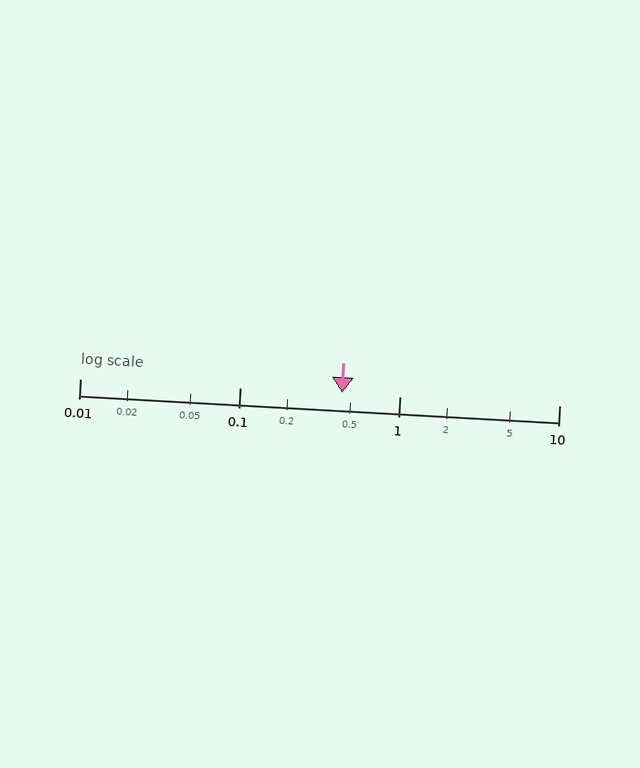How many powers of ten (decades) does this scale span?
The scale spans 3 decades, from 0.01 to 10.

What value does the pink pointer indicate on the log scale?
The pointer indicates approximately 0.44.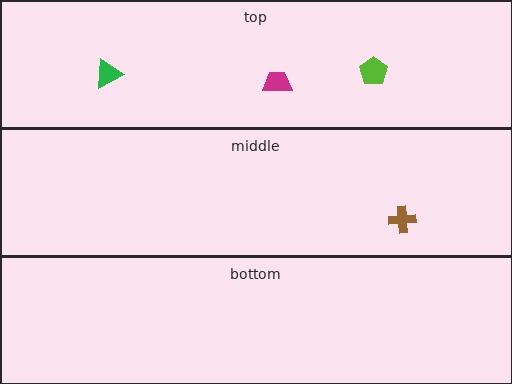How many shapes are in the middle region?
1.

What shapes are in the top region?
The magenta trapezoid, the green triangle, the lime pentagon.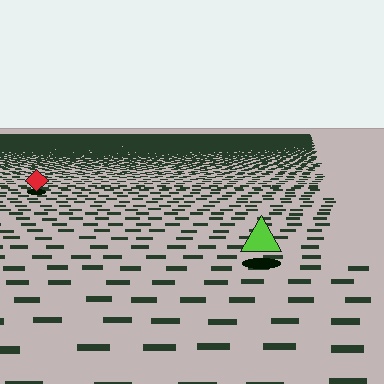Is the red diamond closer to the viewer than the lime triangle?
No. The lime triangle is closer — you can tell from the texture gradient: the ground texture is coarser near it.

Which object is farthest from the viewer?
The red diamond is farthest from the viewer. It appears smaller and the ground texture around it is denser.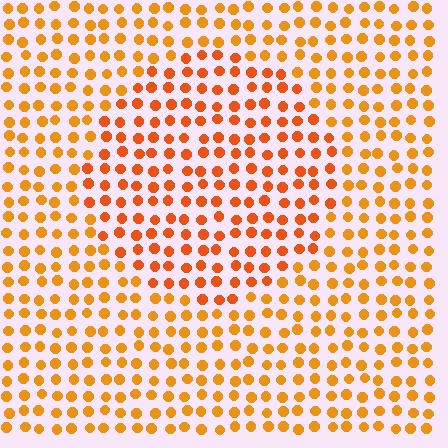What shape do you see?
I see a circle.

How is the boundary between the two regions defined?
The boundary is defined purely by a slight shift in hue (about 19 degrees). Spacing, size, and orientation are identical on both sides.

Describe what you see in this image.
The image is filled with small orange elements in a uniform arrangement. A circle-shaped region is visible where the elements are tinted to a slightly different hue, forming a subtle color boundary.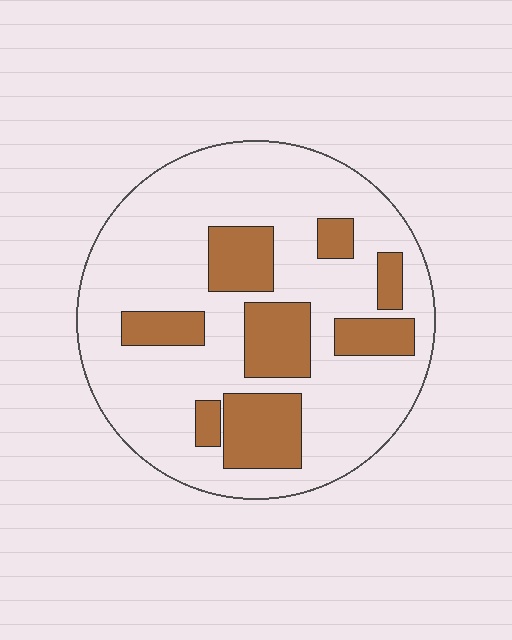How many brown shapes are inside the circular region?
8.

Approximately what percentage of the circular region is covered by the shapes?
Approximately 25%.